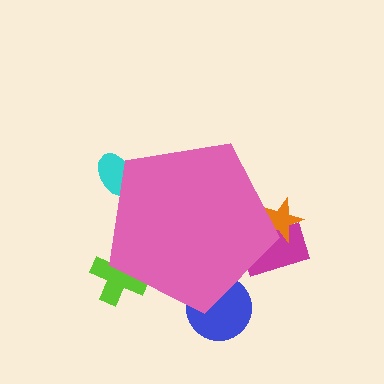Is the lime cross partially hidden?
Yes, the lime cross is partially hidden behind the pink pentagon.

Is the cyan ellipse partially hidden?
Yes, the cyan ellipse is partially hidden behind the pink pentagon.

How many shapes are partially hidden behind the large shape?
5 shapes are partially hidden.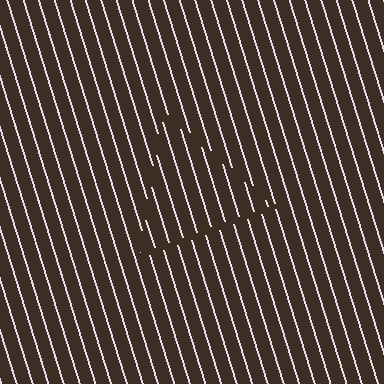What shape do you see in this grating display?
An illusory triangle. The interior of the shape contains the same grating, shifted by half a period — the contour is defined by the phase discontinuity where line-ends from the inner and outer gratings abut.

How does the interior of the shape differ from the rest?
The interior of the shape contains the same grating, shifted by half a period — the contour is defined by the phase discontinuity where line-ends from the inner and outer gratings abut.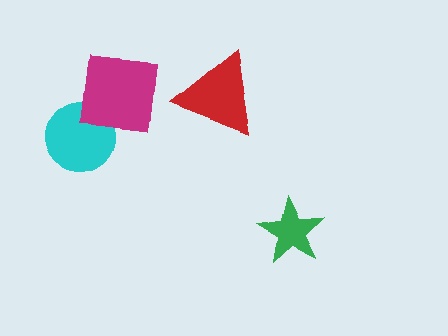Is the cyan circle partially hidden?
Yes, it is partially covered by another shape.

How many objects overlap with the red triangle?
0 objects overlap with the red triangle.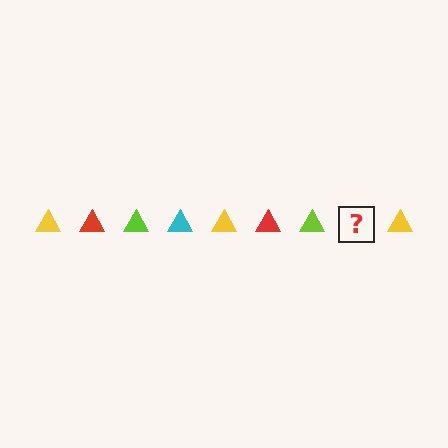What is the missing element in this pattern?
The missing element is a cyan triangle.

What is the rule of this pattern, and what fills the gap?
The rule is that the pattern cycles through yellow, red, lime, cyan triangles. The gap should be filled with a cyan triangle.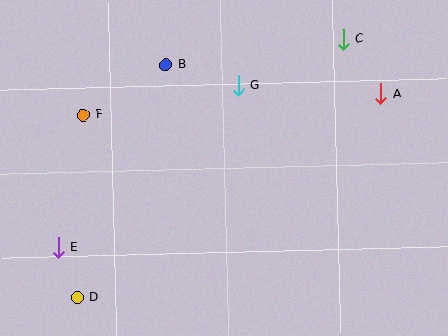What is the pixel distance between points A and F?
The distance between A and F is 298 pixels.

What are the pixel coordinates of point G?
Point G is at (238, 85).